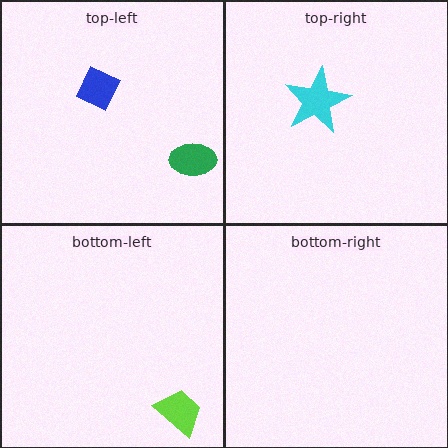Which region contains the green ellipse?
The top-left region.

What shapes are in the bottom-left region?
The lime trapezoid.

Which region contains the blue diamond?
The top-left region.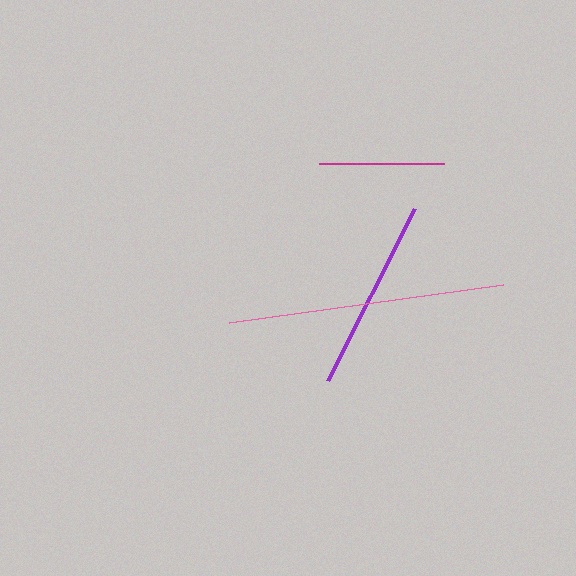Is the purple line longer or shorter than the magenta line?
The purple line is longer than the magenta line.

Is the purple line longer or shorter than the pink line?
The pink line is longer than the purple line.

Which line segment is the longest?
The pink line is the longest at approximately 277 pixels.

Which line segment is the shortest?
The magenta line is the shortest at approximately 125 pixels.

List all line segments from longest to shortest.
From longest to shortest: pink, purple, magenta.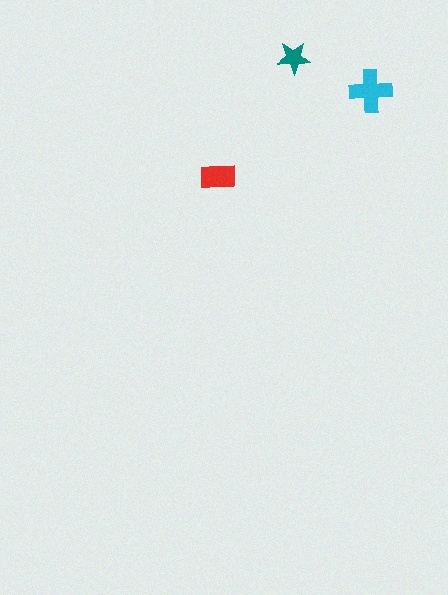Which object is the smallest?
The teal star.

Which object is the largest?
The cyan cross.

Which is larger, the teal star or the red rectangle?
The red rectangle.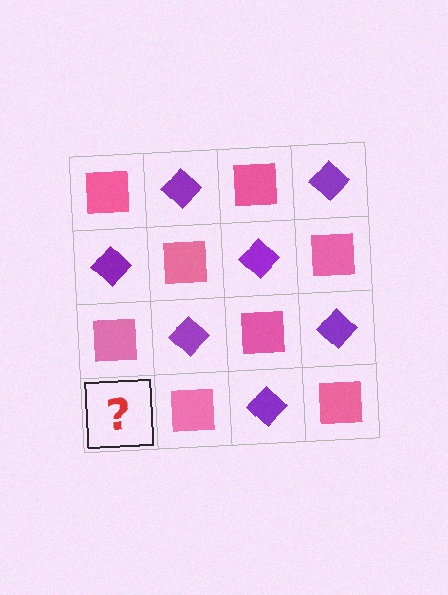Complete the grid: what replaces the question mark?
The question mark should be replaced with a purple diamond.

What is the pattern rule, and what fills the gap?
The rule is that it alternates pink square and purple diamond in a checkerboard pattern. The gap should be filled with a purple diamond.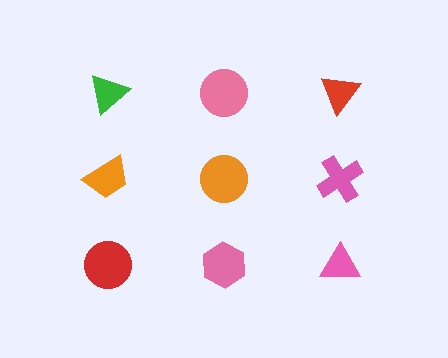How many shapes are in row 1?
3 shapes.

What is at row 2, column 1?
An orange trapezoid.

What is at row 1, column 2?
A pink circle.